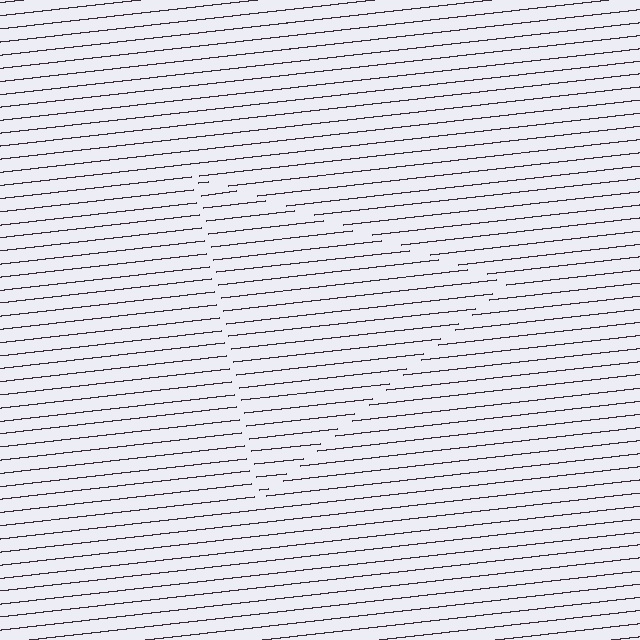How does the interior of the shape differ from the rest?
The interior of the shape contains the same grating, shifted by half a period — the contour is defined by the phase discontinuity where line-ends from the inner and outer gratings abut.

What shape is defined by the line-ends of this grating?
An illusory triangle. The interior of the shape contains the same grating, shifted by half a period — the contour is defined by the phase discontinuity where line-ends from the inner and outer gratings abut.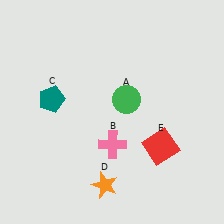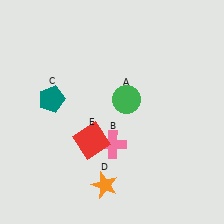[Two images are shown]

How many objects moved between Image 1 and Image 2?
1 object moved between the two images.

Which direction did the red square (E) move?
The red square (E) moved left.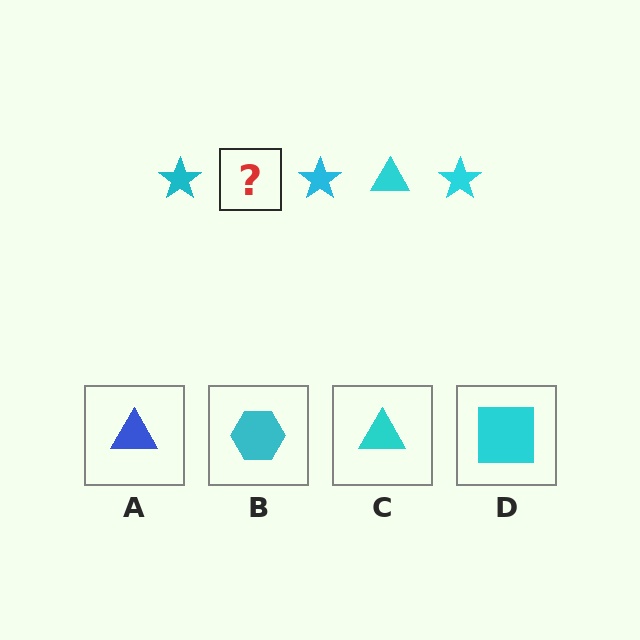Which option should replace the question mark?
Option C.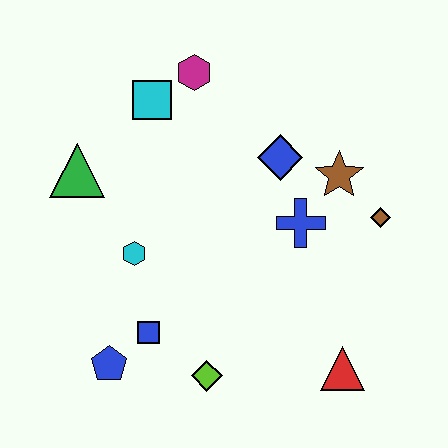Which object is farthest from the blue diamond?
The blue pentagon is farthest from the blue diamond.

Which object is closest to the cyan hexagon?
The blue square is closest to the cyan hexagon.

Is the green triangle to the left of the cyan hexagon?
Yes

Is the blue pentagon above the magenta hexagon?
No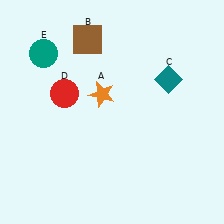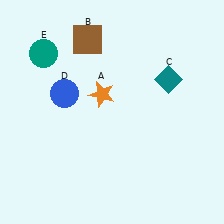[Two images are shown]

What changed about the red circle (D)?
In Image 1, D is red. In Image 2, it changed to blue.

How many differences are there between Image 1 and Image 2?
There is 1 difference between the two images.